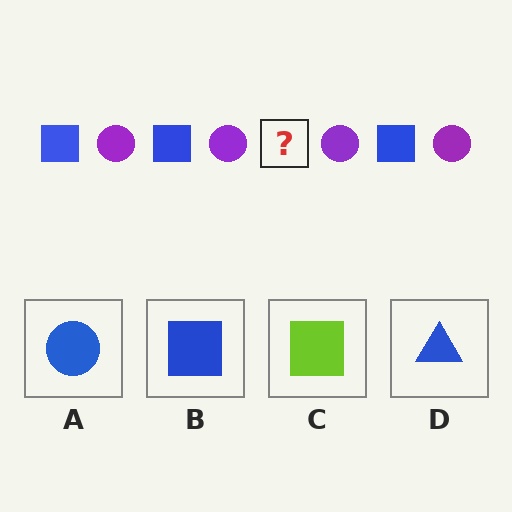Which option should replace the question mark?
Option B.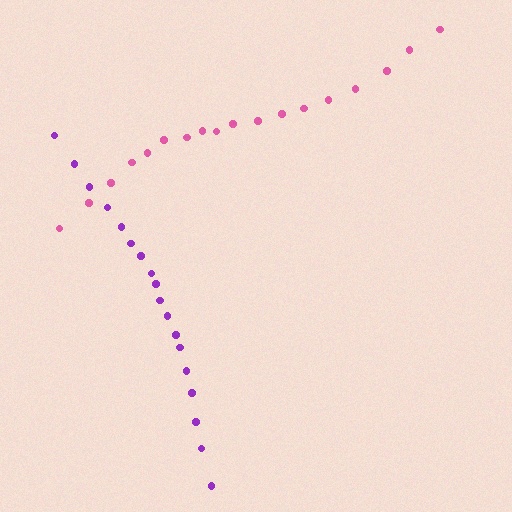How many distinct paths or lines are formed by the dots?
There are 2 distinct paths.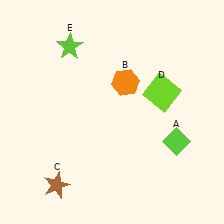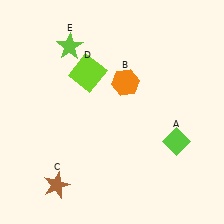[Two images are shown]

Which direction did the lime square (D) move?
The lime square (D) moved left.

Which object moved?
The lime square (D) moved left.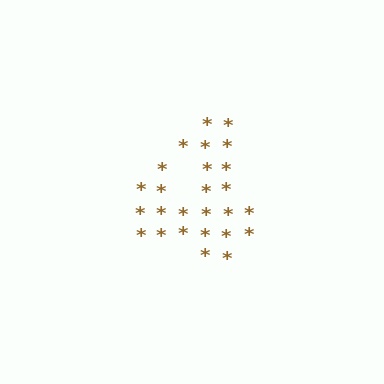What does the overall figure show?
The overall figure shows the digit 4.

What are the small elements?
The small elements are asterisks.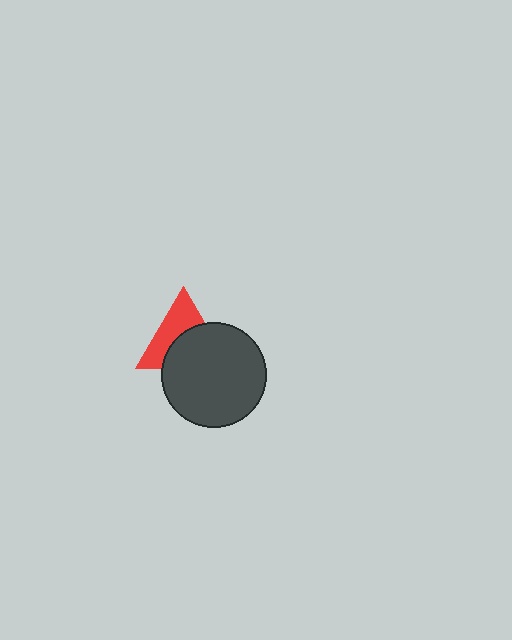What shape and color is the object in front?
The object in front is a dark gray circle.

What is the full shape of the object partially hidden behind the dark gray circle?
The partially hidden object is a red triangle.